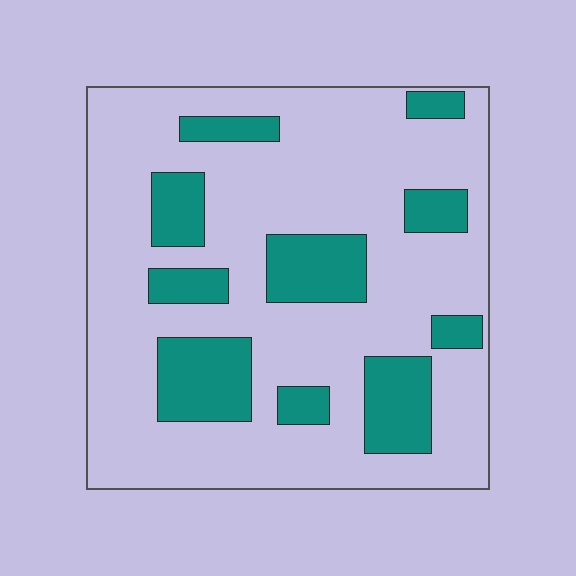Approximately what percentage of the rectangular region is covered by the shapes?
Approximately 25%.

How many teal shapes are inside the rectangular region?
10.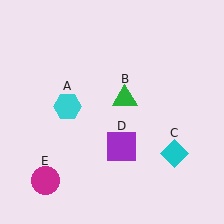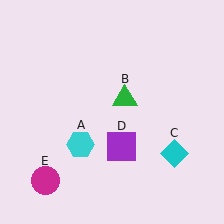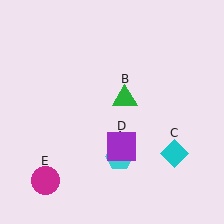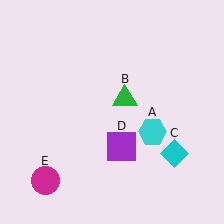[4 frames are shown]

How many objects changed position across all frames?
1 object changed position: cyan hexagon (object A).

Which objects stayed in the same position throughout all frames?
Green triangle (object B) and cyan diamond (object C) and purple square (object D) and magenta circle (object E) remained stationary.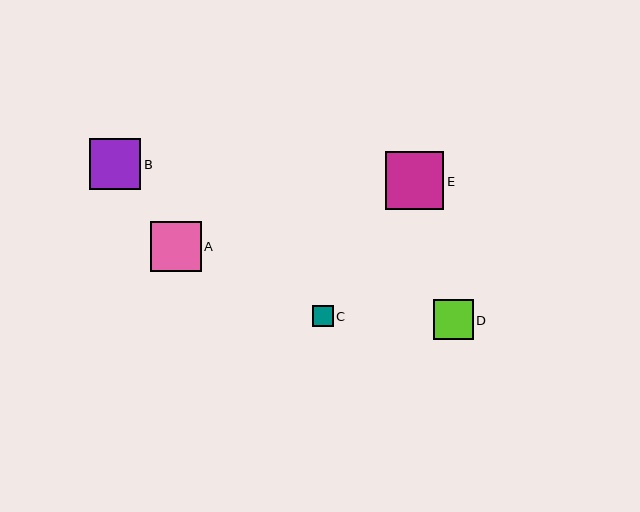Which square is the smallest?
Square C is the smallest with a size of approximately 20 pixels.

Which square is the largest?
Square E is the largest with a size of approximately 58 pixels.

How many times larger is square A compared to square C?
Square A is approximately 2.5 times the size of square C.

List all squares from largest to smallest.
From largest to smallest: E, B, A, D, C.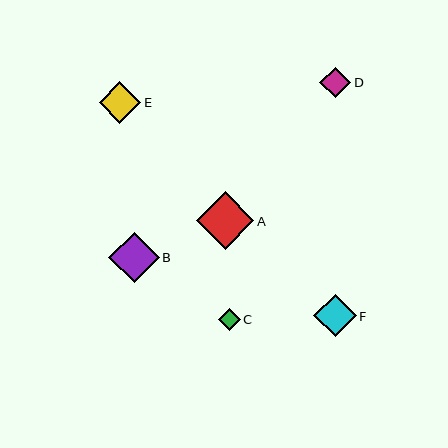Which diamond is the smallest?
Diamond C is the smallest with a size of approximately 22 pixels.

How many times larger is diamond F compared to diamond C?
Diamond F is approximately 1.9 times the size of diamond C.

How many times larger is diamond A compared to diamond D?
Diamond A is approximately 1.9 times the size of diamond D.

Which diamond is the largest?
Diamond A is the largest with a size of approximately 58 pixels.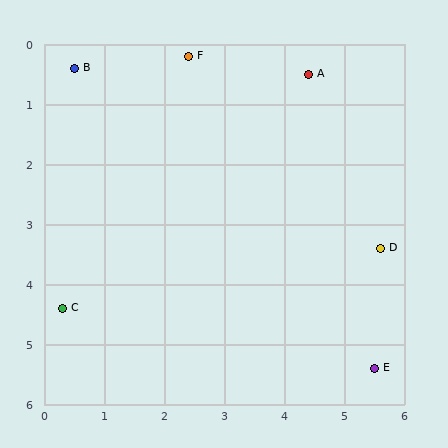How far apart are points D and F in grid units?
Points D and F are about 4.5 grid units apart.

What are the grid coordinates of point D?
Point D is at approximately (5.6, 3.4).